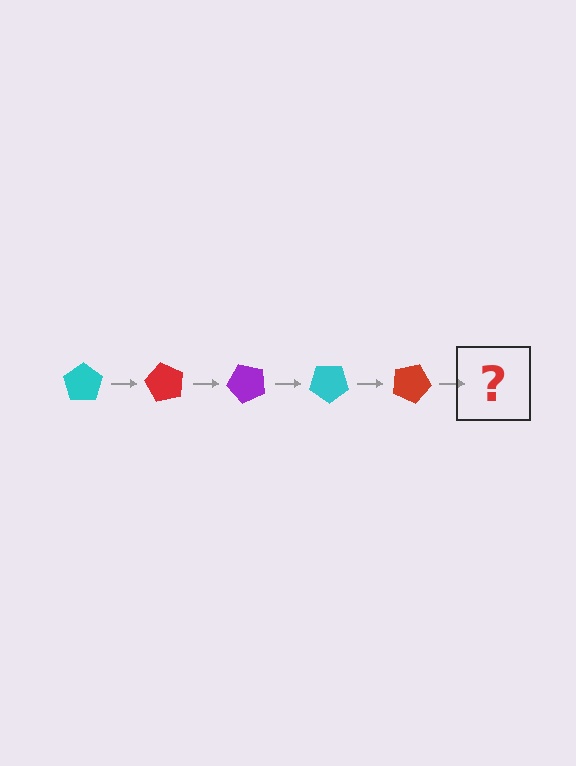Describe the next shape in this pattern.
It should be a purple pentagon, rotated 300 degrees from the start.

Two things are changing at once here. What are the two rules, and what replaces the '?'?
The two rules are that it rotates 60 degrees each step and the color cycles through cyan, red, and purple. The '?' should be a purple pentagon, rotated 300 degrees from the start.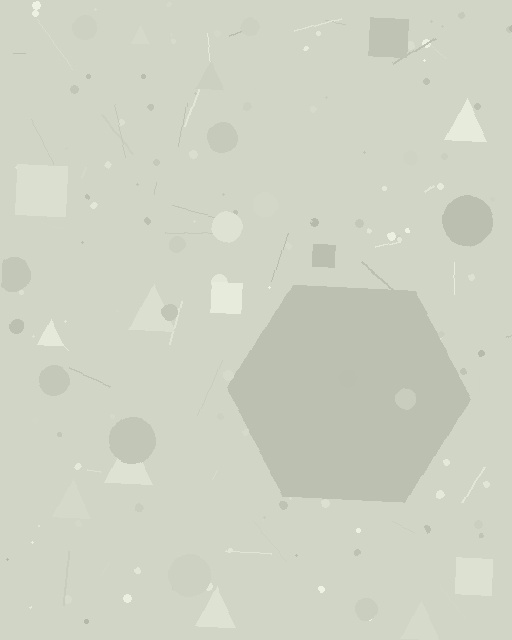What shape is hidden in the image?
A hexagon is hidden in the image.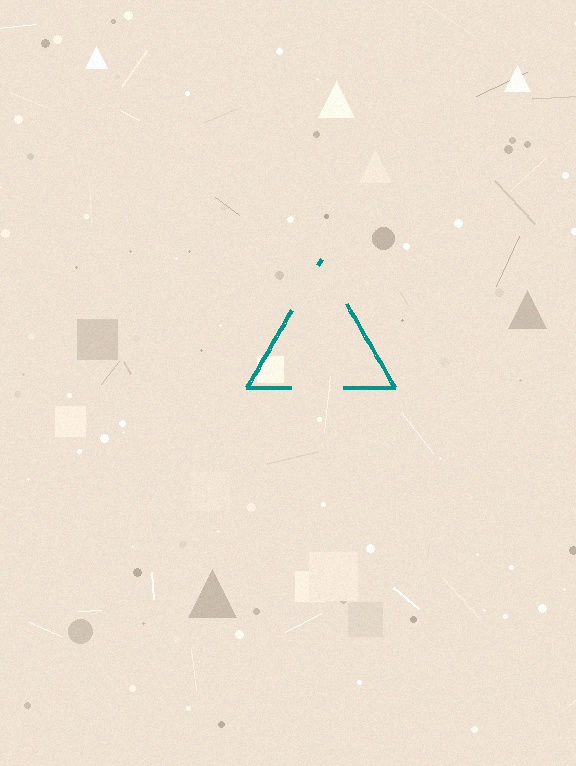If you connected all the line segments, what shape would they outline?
They would outline a triangle.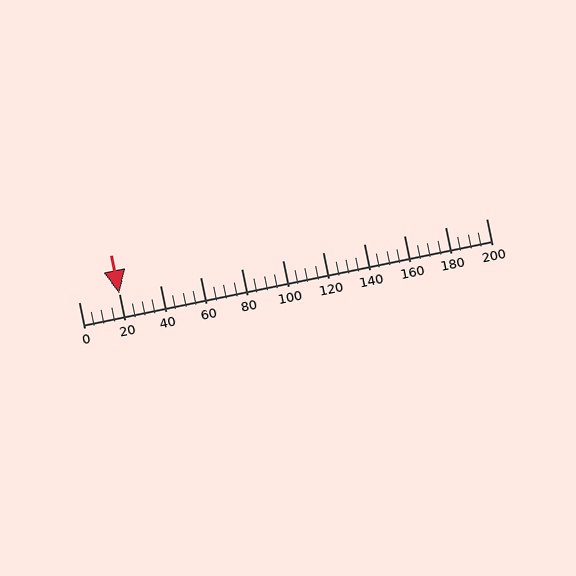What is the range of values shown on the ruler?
The ruler shows values from 0 to 200.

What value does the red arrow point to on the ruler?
The red arrow points to approximately 20.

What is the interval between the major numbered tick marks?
The major tick marks are spaced 20 units apart.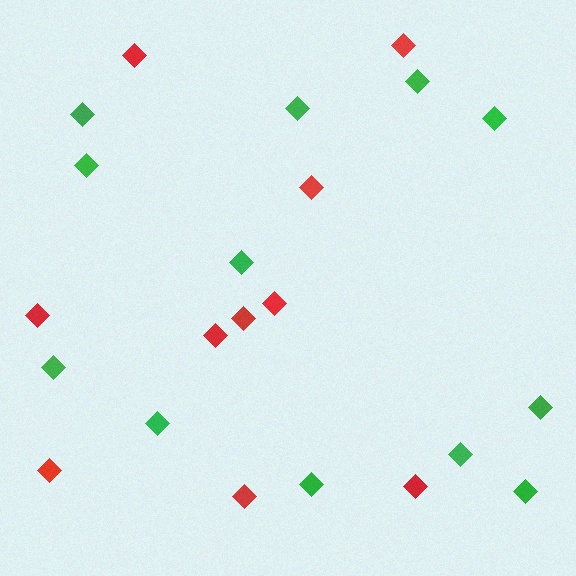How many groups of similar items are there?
There are 2 groups: one group of red diamonds (10) and one group of green diamonds (12).